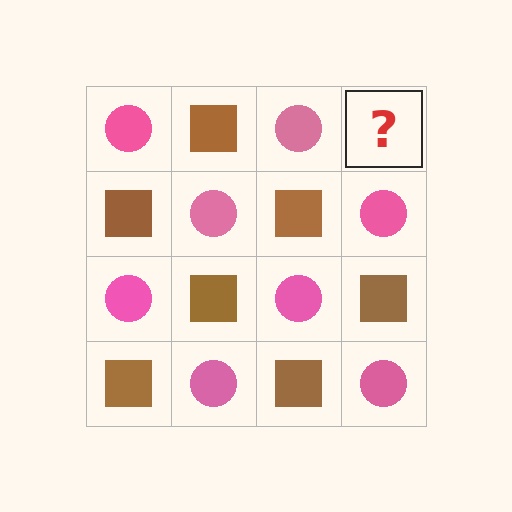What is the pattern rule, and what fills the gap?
The rule is that it alternates pink circle and brown square in a checkerboard pattern. The gap should be filled with a brown square.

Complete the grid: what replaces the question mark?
The question mark should be replaced with a brown square.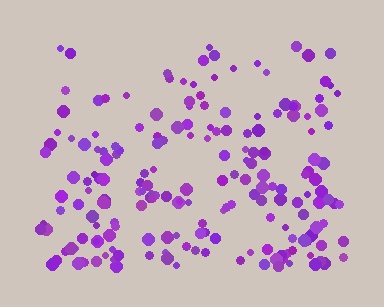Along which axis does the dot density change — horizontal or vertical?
Vertical.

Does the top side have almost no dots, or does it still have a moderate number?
Still a moderate number, just noticeably fewer than the bottom.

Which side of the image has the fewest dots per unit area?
The top.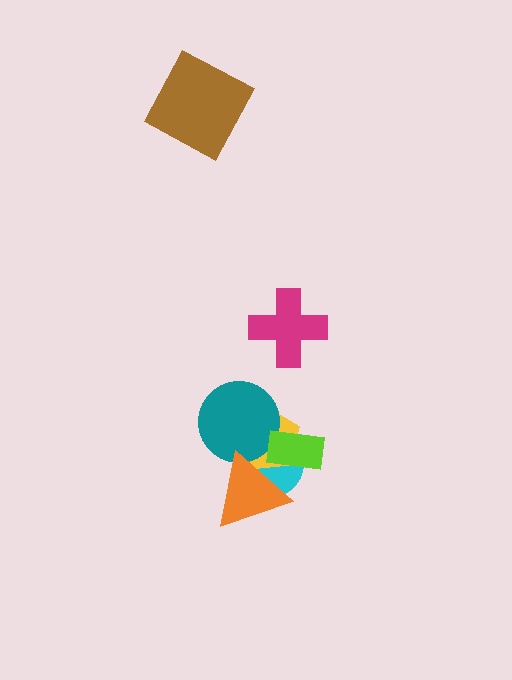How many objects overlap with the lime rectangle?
3 objects overlap with the lime rectangle.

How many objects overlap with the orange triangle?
4 objects overlap with the orange triangle.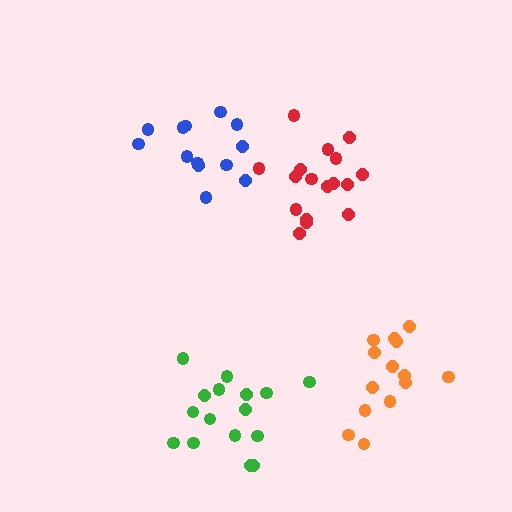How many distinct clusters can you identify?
There are 4 distinct clusters.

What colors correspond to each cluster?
The clusters are colored: blue, red, green, orange.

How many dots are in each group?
Group 1: 13 dots, Group 2: 17 dots, Group 3: 16 dots, Group 4: 14 dots (60 total).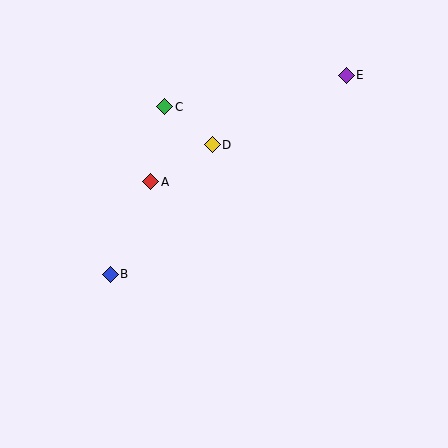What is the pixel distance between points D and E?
The distance between D and E is 151 pixels.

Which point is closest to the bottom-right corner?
Point B is closest to the bottom-right corner.